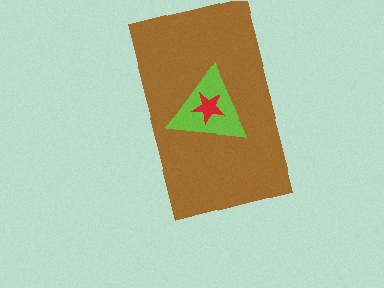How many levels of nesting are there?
3.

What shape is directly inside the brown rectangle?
The lime triangle.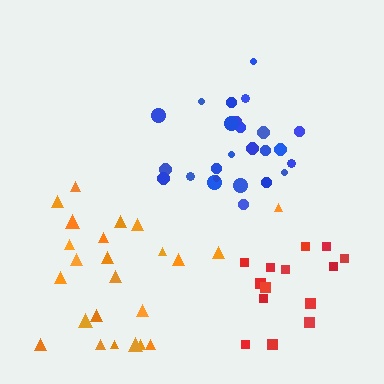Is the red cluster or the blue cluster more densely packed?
Blue.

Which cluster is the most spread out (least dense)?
Orange.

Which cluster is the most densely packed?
Blue.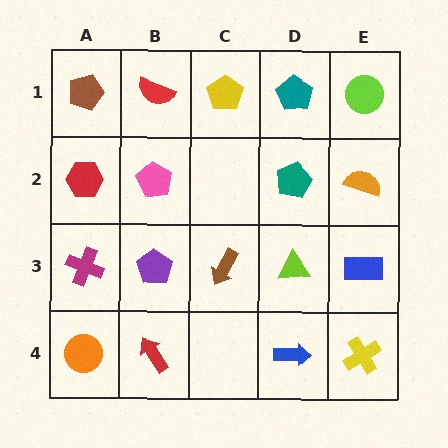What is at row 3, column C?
A brown arrow.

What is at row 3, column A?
A magenta cross.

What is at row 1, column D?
A teal pentagon.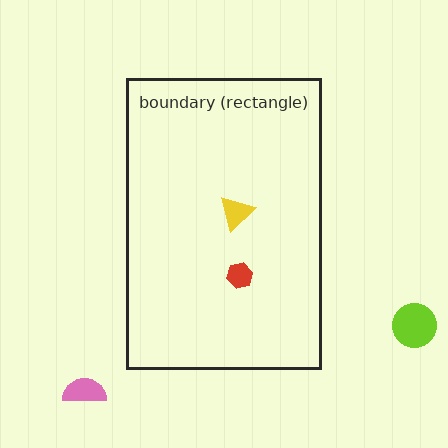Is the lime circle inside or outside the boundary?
Outside.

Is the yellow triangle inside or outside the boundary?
Inside.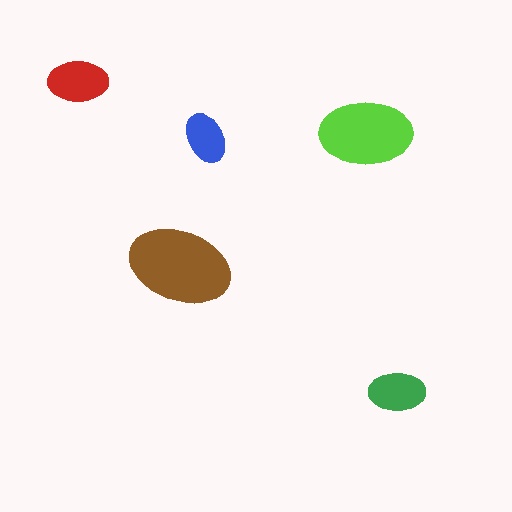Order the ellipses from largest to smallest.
the brown one, the lime one, the red one, the green one, the blue one.